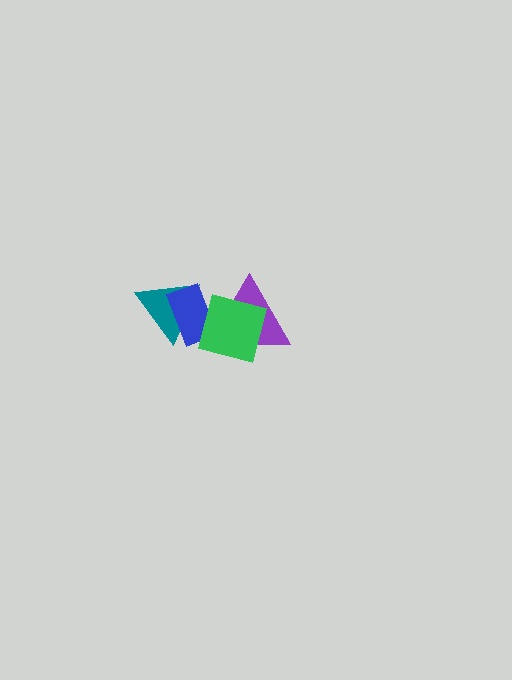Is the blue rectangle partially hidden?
Yes, it is partially covered by another shape.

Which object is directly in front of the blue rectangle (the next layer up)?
The purple triangle is directly in front of the blue rectangle.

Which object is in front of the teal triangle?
The blue rectangle is in front of the teal triangle.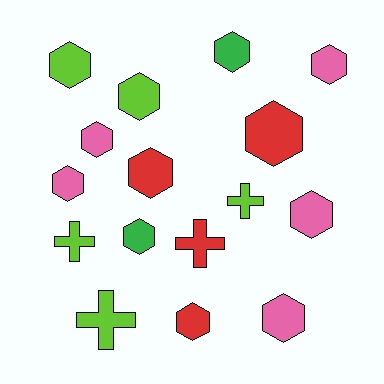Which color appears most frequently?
Lime, with 5 objects.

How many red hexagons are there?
There are 3 red hexagons.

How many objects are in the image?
There are 16 objects.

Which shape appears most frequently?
Hexagon, with 12 objects.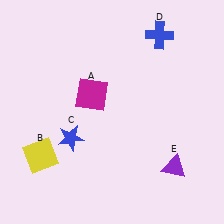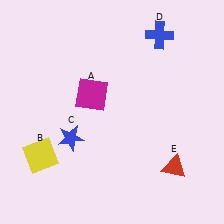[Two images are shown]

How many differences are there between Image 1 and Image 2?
There is 1 difference between the two images.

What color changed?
The triangle (E) changed from purple in Image 1 to red in Image 2.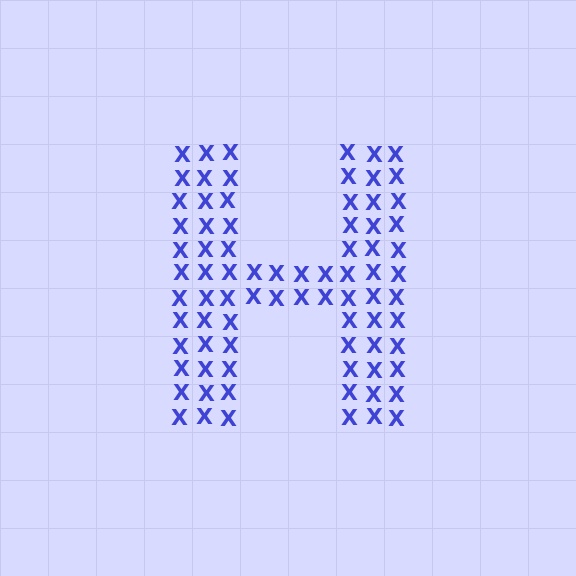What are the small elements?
The small elements are letter X's.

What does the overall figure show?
The overall figure shows the letter H.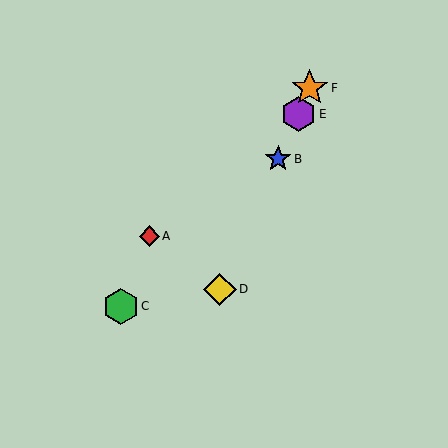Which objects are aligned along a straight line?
Objects B, D, E, F are aligned along a straight line.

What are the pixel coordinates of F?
Object F is at (310, 88).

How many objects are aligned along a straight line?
4 objects (B, D, E, F) are aligned along a straight line.